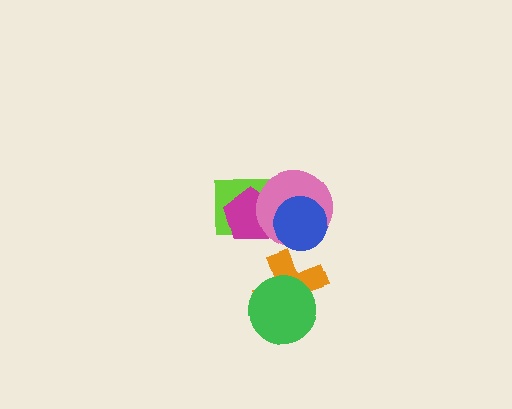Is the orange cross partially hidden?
Yes, it is partially covered by another shape.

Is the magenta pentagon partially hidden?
Yes, it is partially covered by another shape.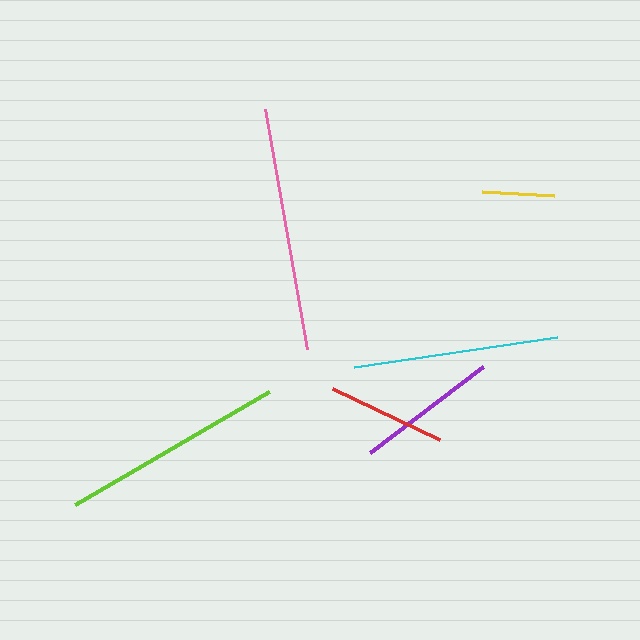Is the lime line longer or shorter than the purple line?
The lime line is longer than the purple line.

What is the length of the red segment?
The red segment is approximately 118 pixels long.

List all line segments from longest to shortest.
From longest to shortest: pink, lime, cyan, purple, red, yellow.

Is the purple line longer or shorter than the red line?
The purple line is longer than the red line.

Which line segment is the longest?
The pink line is the longest at approximately 243 pixels.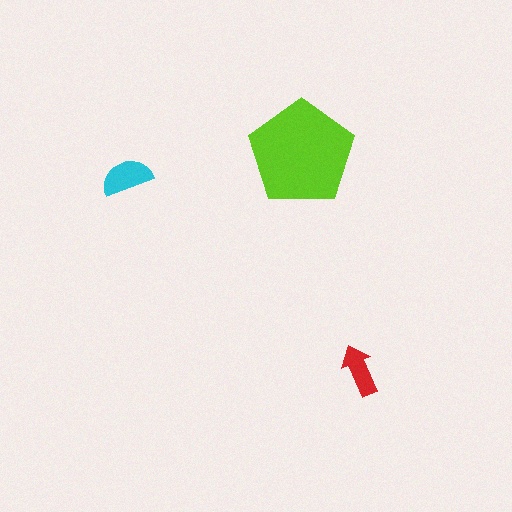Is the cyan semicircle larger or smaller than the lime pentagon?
Smaller.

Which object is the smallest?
The red arrow.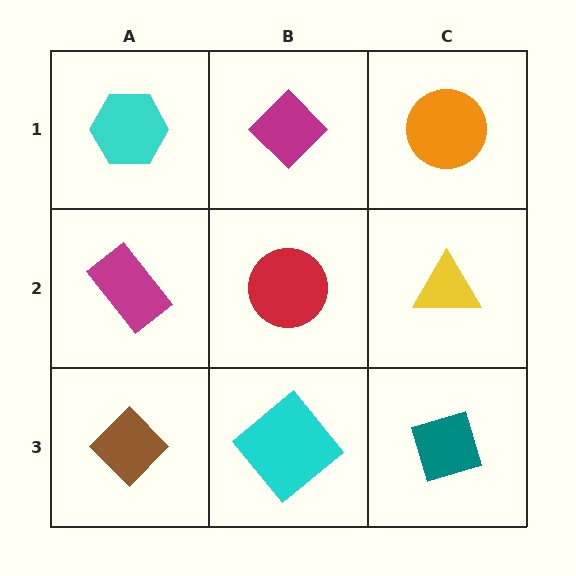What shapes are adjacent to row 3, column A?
A magenta rectangle (row 2, column A), a cyan diamond (row 3, column B).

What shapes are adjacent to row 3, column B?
A red circle (row 2, column B), a brown diamond (row 3, column A), a teal diamond (row 3, column C).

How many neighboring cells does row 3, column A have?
2.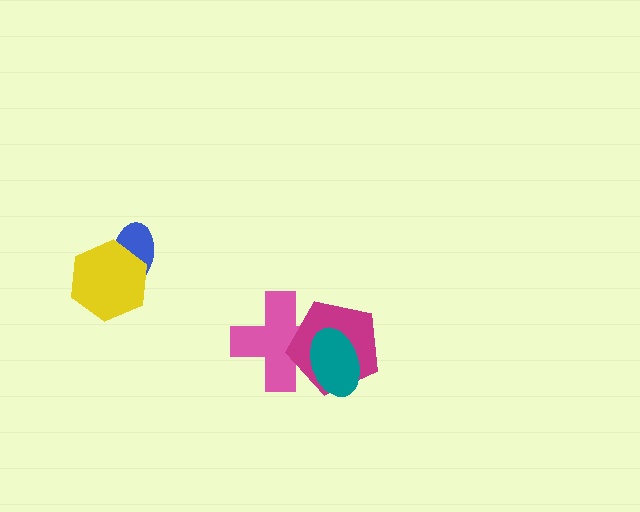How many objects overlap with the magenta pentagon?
2 objects overlap with the magenta pentagon.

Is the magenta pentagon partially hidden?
Yes, it is partially covered by another shape.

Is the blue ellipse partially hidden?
Yes, it is partially covered by another shape.